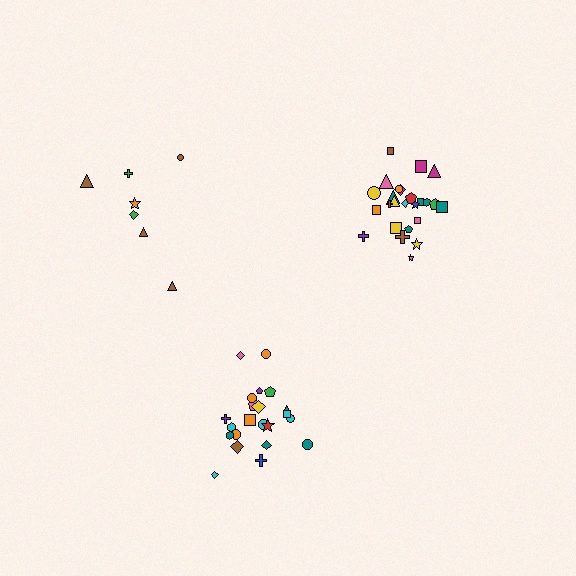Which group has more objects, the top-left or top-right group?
The top-right group.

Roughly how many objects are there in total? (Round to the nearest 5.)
Roughly 55 objects in total.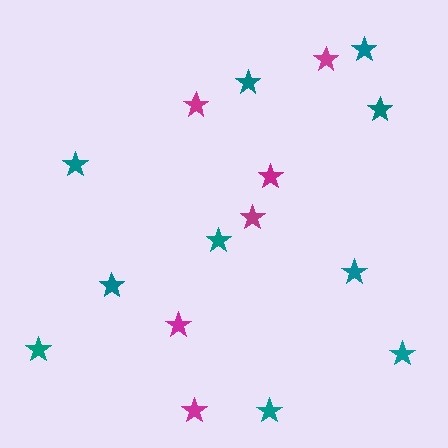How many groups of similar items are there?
There are 2 groups: one group of magenta stars (6) and one group of teal stars (10).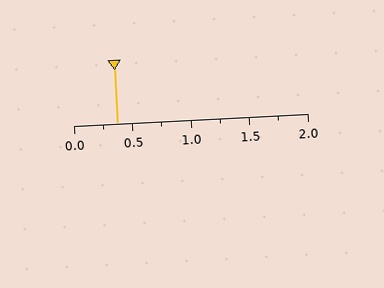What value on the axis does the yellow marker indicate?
The marker indicates approximately 0.38.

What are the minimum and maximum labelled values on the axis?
The axis runs from 0.0 to 2.0.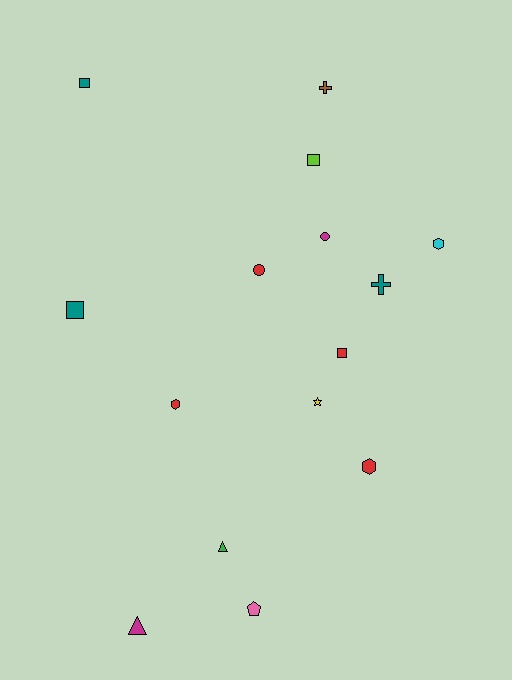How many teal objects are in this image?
There are 3 teal objects.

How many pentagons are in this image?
There is 1 pentagon.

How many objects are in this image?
There are 15 objects.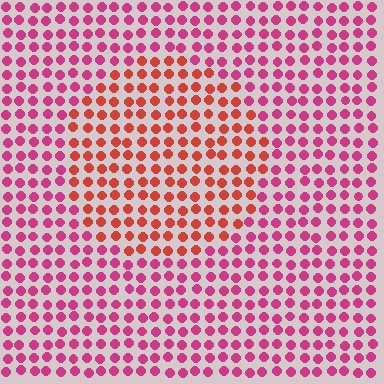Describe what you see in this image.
The image is filled with small magenta elements in a uniform arrangement. A circle-shaped region is visible where the elements are tinted to a slightly different hue, forming a subtle color boundary.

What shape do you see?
I see a circle.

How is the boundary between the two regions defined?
The boundary is defined purely by a slight shift in hue (about 35 degrees). Spacing, size, and orientation are identical on both sides.